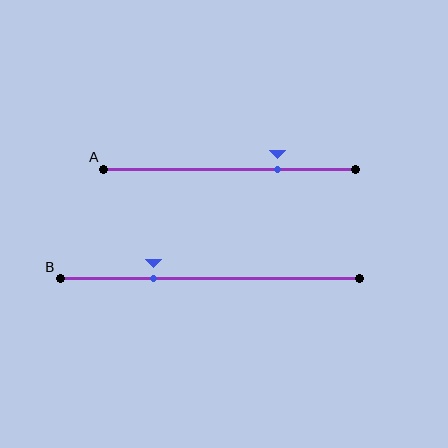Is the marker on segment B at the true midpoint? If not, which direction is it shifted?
No, the marker on segment B is shifted to the left by about 19% of the segment length.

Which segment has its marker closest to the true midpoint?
Segment B has its marker closest to the true midpoint.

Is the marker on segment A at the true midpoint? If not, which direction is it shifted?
No, the marker on segment A is shifted to the right by about 19% of the segment length.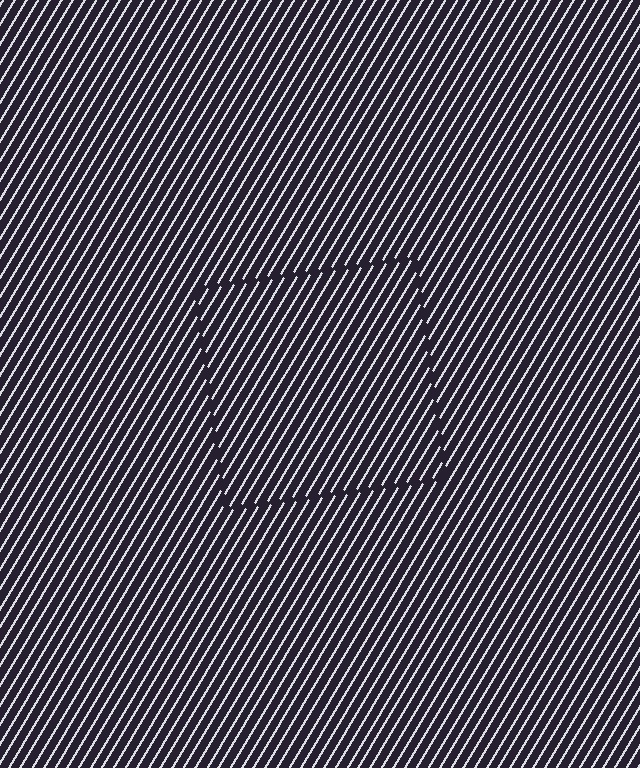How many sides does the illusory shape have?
4 sides — the line-ends trace a square.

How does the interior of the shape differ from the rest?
The interior of the shape contains the same grating, shifted by half a period — the contour is defined by the phase discontinuity where line-ends from the inner and outer gratings abut.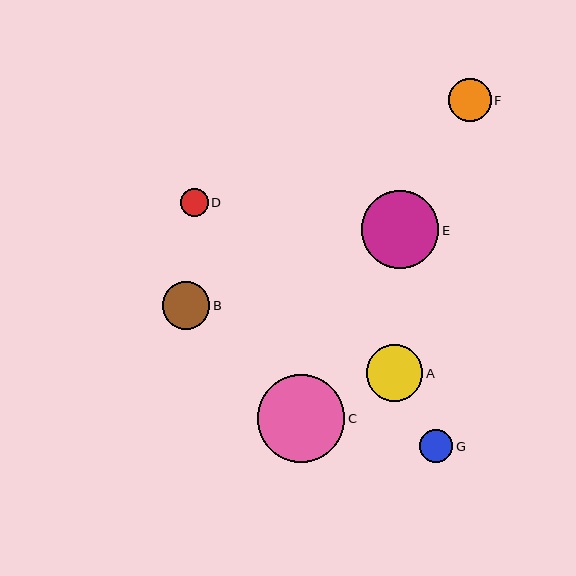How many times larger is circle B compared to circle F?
Circle B is approximately 1.1 times the size of circle F.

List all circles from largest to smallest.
From largest to smallest: C, E, A, B, F, G, D.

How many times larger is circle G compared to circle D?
Circle G is approximately 1.2 times the size of circle D.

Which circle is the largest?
Circle C is the largest with a size of approximately 88 pixels.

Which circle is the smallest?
Circle D is the smallest with a size of approximately 28 pixels.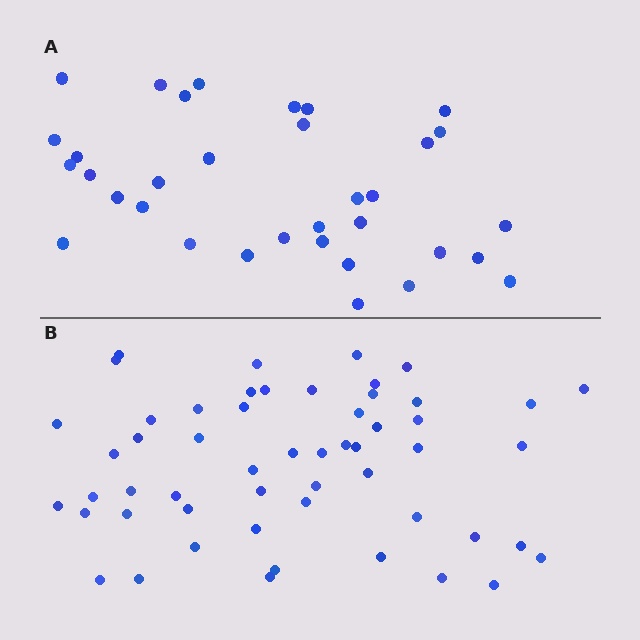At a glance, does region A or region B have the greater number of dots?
Region B (the bottom region) has more dots.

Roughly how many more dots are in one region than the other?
Region B has approximately 20 more dots than region A.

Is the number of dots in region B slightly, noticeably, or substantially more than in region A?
Region B has substantially more. The ratio is roughly 1.6 to 1.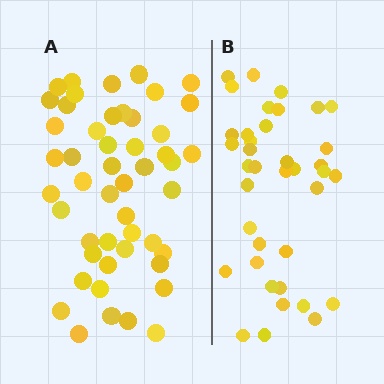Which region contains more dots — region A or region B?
Region A (the left region) has more dots.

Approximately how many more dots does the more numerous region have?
Region A has roughly 12 or so more dots than region B.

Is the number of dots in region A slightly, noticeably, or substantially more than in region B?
Region A has noticeably more, but not dramatically so. The ratio is roughly 1.3 to 1.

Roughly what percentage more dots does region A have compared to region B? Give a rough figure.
About 30% more.